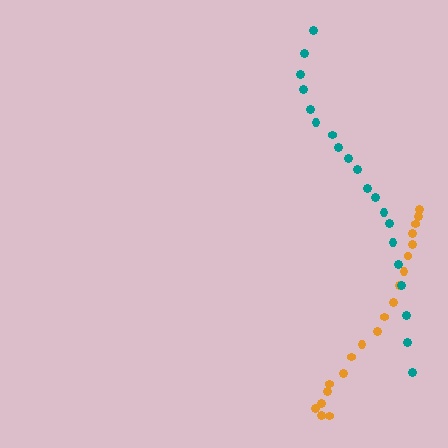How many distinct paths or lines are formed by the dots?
There are 2 distinct paths.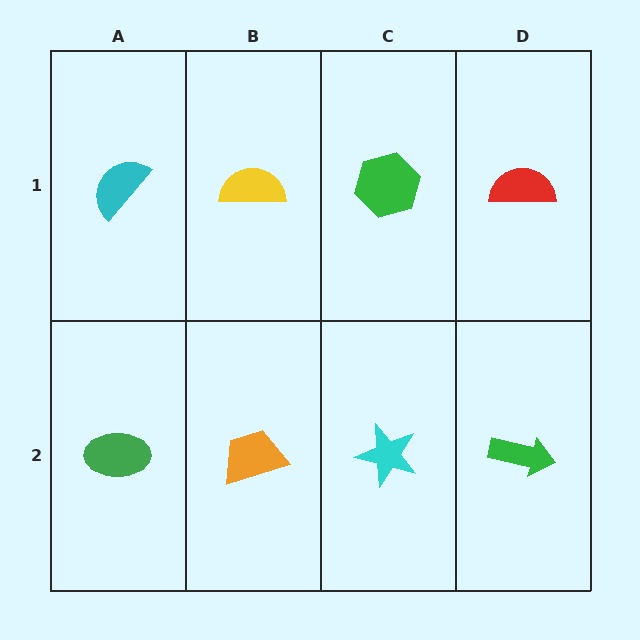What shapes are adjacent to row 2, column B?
A yellow semicircle (row 1, column B), a green ellipse (row 2, column A), a cyan star (row 2, column C).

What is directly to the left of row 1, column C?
A yellow semicircle.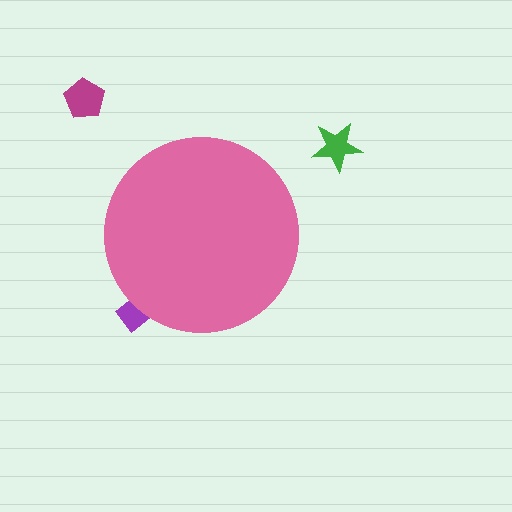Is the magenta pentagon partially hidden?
No, the magenta pentagon is fully visible.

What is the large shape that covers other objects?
A pink circle.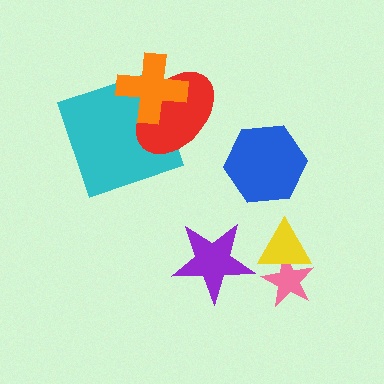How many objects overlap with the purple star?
0 objects overlap with the purple star.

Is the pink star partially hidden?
Yes, it is partially covered by another shape.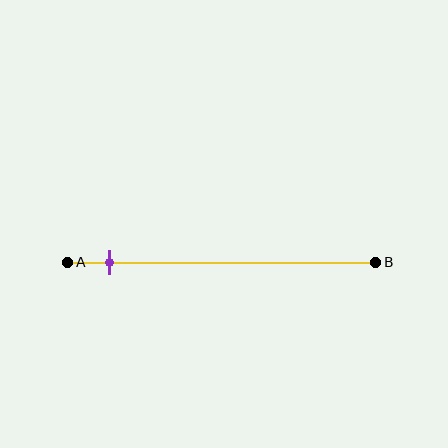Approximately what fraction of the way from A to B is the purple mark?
The purple mark is approximately 15% of the way from A to B.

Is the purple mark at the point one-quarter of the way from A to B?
No, the mark is at about 15% from A, not at the 25% one-quarter point.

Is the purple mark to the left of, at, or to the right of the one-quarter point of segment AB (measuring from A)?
The purple mark is to the left of the one-quarter point of segment AB.